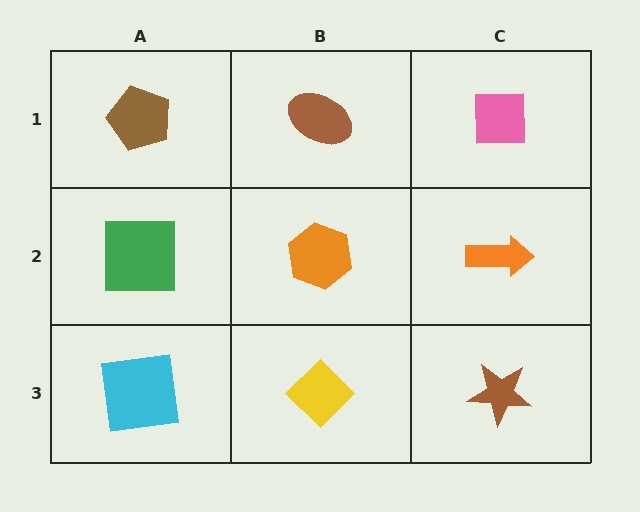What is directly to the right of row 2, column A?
An orange hexagon.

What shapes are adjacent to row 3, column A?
A green square (row 2, column A), a yellow diamond (row 3, column B).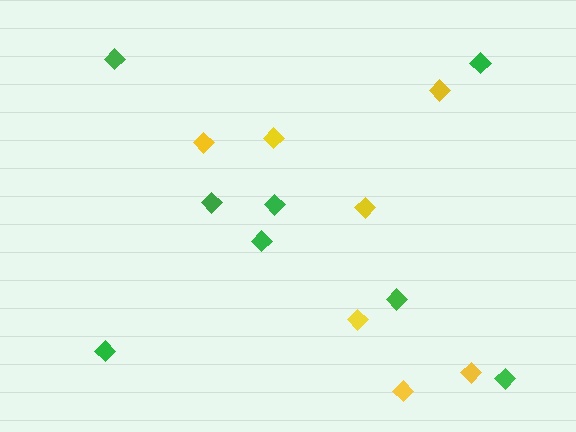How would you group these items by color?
There are 2 groups: one group of yellow diamonds (7) and one group of green diamonds (8).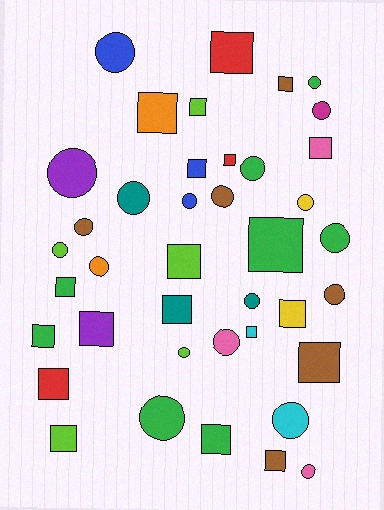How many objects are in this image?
There are 40 objects.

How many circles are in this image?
There are 20 circles.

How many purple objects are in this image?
There are 2 purple objects.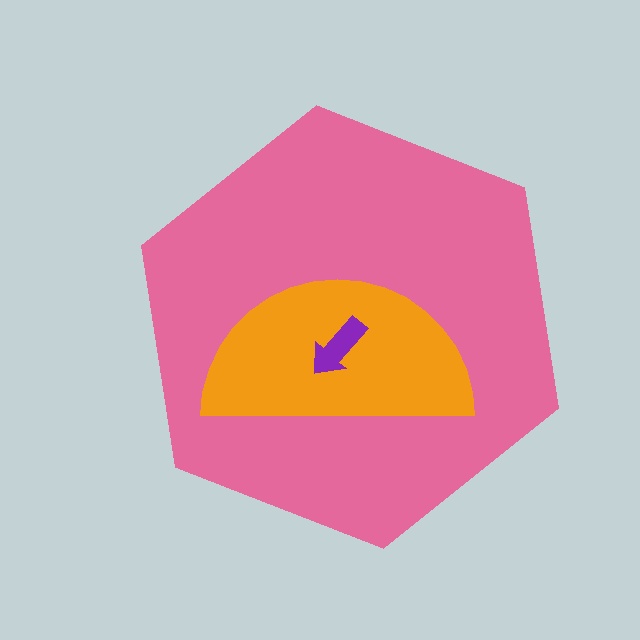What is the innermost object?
The purple arrow.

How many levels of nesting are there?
3.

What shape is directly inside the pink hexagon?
The orange semicircle.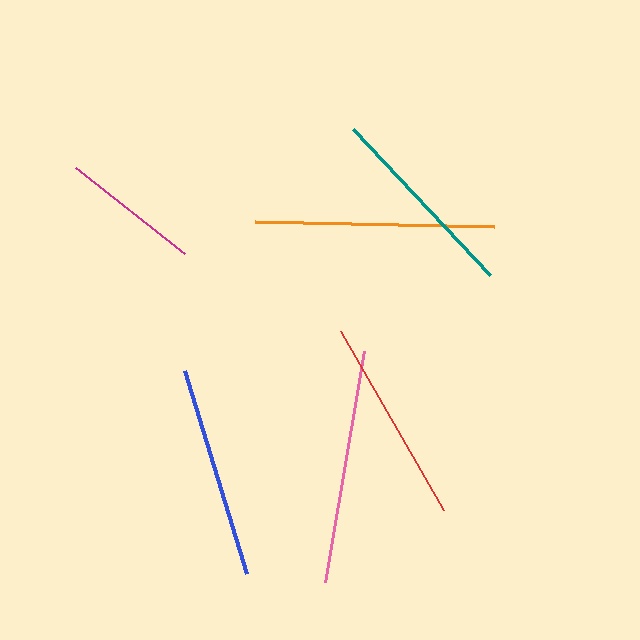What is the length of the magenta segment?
The magenta segment is approximately 139 pixels long.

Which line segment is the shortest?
The magenta line is the shortest at approximately 139 pixels.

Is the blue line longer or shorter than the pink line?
The pink line is longer than the blue line.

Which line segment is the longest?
The orange line is the longest at approximately 239 pixels.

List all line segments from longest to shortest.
From longest to shortest: orange, pink, blue, red, teal, magenta.